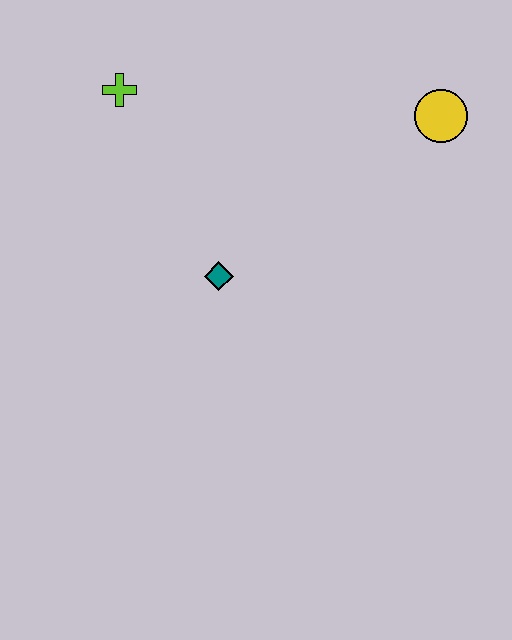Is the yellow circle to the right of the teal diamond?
Yes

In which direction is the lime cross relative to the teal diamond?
The lime cross is above the teal diamond.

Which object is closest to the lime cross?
The teal diamond is closest to the lime cross.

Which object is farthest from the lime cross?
The yellow circle is farthest from the lime cross.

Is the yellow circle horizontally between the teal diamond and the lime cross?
No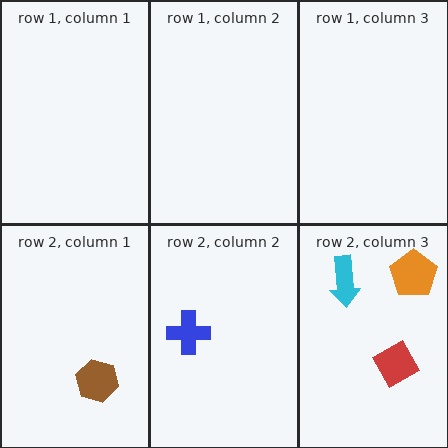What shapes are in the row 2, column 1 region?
The brown hexagon.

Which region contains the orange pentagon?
The row 2, column 3 region.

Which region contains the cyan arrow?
The row 2, column 3 region.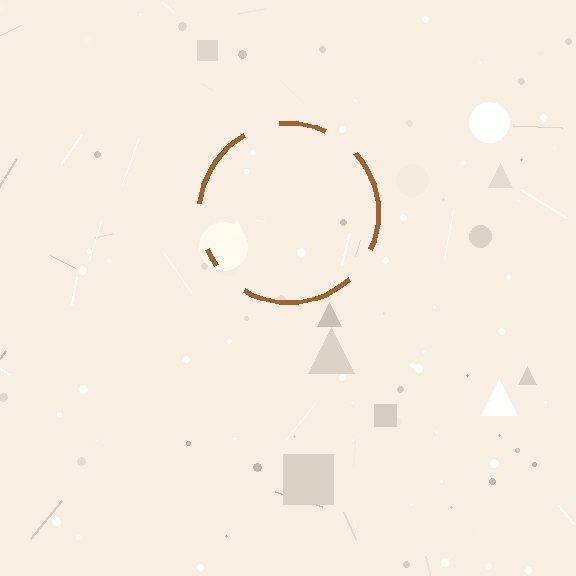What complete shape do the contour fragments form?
The contour fragments form a circle.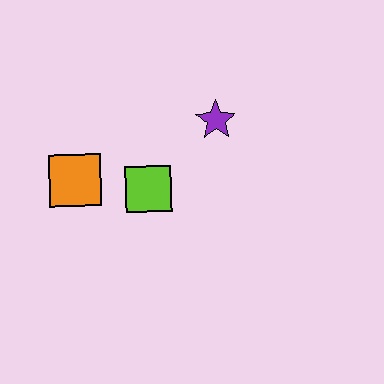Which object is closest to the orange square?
The lime square is closest to the orange square.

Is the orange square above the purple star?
No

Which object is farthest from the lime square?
The purple star is farthest from the lime square.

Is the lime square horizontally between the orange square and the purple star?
Yes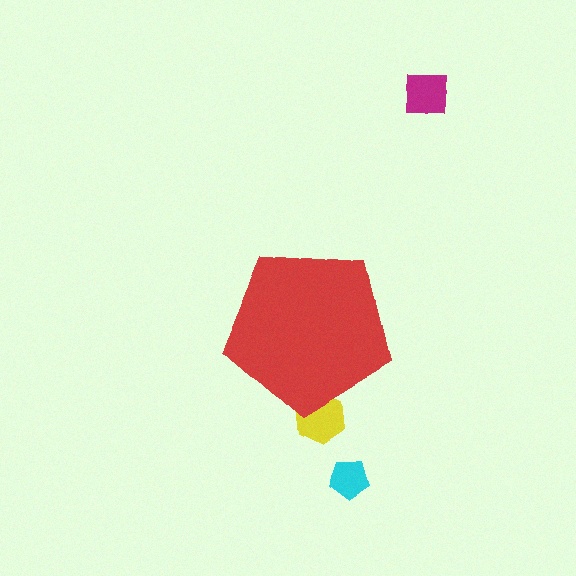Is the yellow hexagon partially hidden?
Yes, the yellow hexagon is partially hidden behind the red pentagon.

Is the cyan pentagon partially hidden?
No, the cyan pentagon is fully visible.